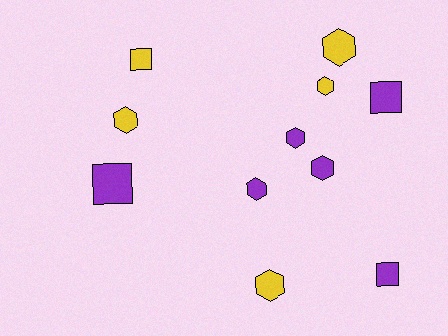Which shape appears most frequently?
Hexagon, with 7 objects.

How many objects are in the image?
There are 11 objects.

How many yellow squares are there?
There is 1 yellow square.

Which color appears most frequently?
Purple, with 6 objects.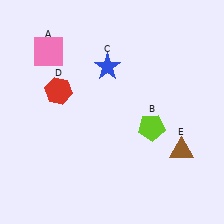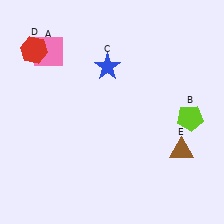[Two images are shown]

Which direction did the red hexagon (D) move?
The red hexagon (D) moved up.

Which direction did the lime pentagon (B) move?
The lime pentagon (B) moved right.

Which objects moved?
The objects that moved are: the lime pentagon (B), the red hexagon (D).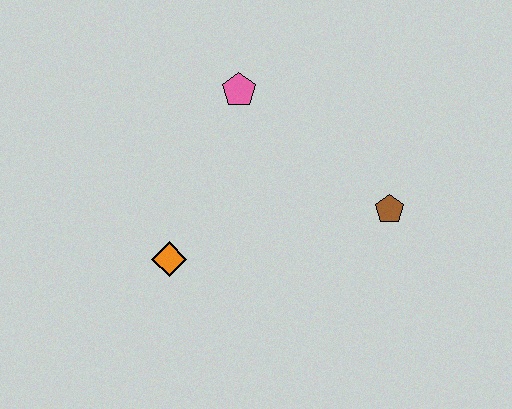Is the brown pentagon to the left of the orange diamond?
No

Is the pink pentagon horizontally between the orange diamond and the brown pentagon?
Yes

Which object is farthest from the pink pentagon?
The brown pentagon is farthest from the pink pentagon.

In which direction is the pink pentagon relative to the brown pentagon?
The pink pentagon is to the left of the brown pentagon.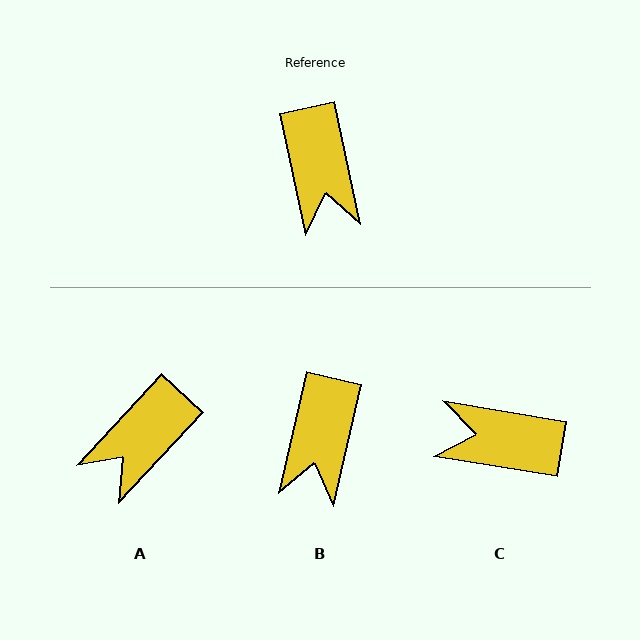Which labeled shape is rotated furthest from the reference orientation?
C, about 111 degrees away.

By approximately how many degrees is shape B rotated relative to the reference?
Approximately 25 degrees clockwise.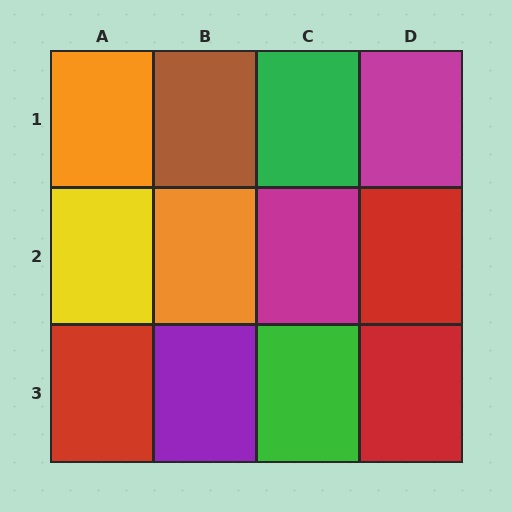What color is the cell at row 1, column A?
Orange.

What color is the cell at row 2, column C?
Magenta.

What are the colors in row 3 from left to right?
Red, purple, green, red.